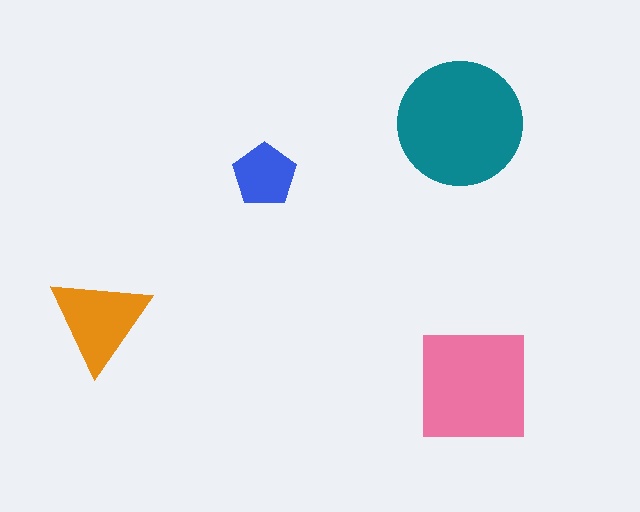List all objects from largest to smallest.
The teal circle, the pink square, the orange triangle, the blue pentagon.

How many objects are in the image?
There are 4 objects in the image.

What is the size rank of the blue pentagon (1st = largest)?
4th.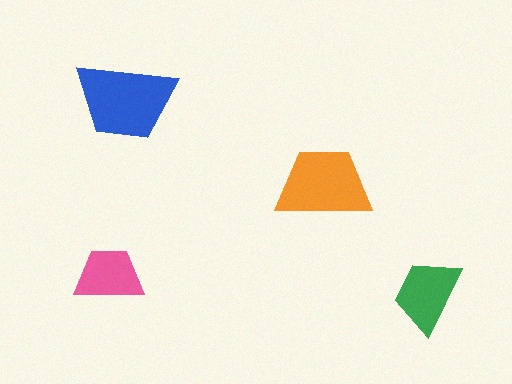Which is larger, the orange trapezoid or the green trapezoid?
The orange one.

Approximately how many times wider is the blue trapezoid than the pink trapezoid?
About 1.5 times wider.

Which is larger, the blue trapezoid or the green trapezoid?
The blue one.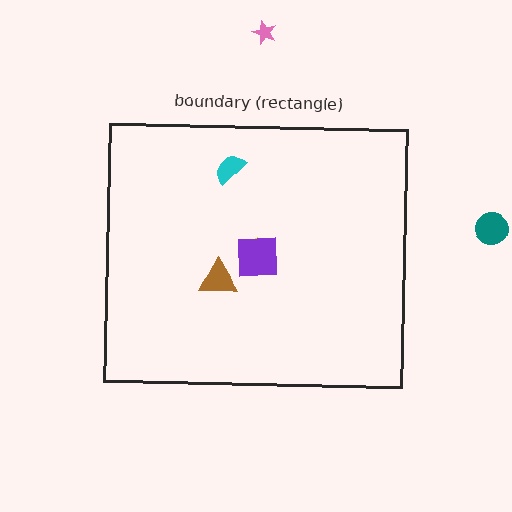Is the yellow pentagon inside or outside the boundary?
Inside.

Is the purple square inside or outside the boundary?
Inside.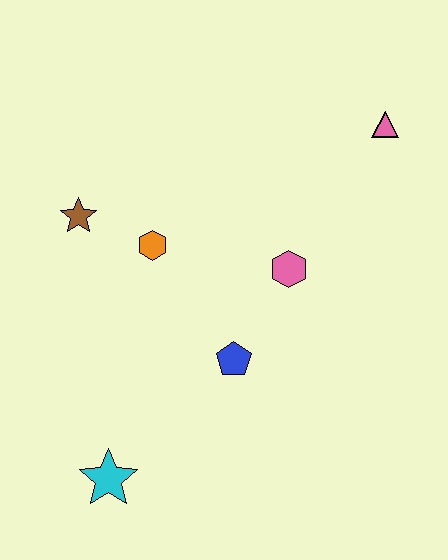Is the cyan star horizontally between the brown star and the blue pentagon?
Yes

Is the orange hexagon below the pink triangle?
Yes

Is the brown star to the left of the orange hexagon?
Yes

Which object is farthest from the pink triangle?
The cyan star is farthest from the pink triangle.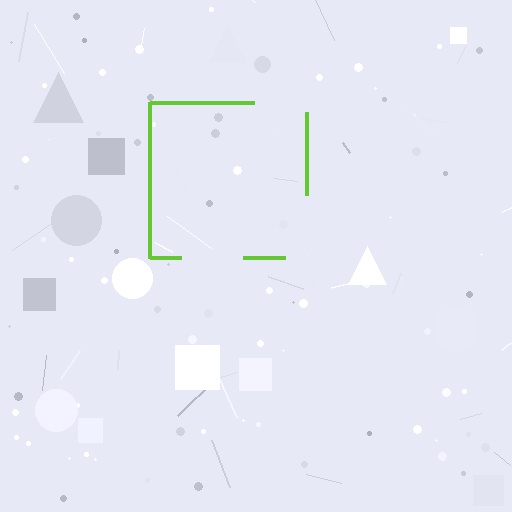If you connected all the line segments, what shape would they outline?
They would outline a square.